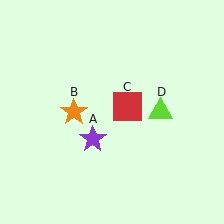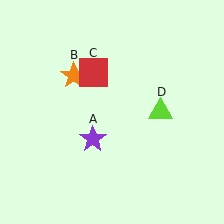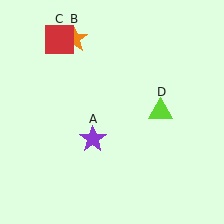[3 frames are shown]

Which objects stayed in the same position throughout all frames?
Purple star (object A) and lime triangle (object D) remained stationary.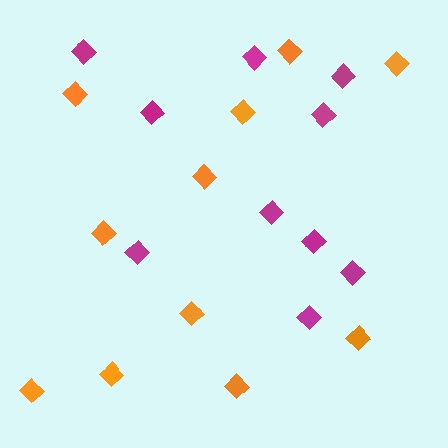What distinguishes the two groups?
There are 2 groups: one group of orange diamonds (11) and one group of magenta diamonds (10).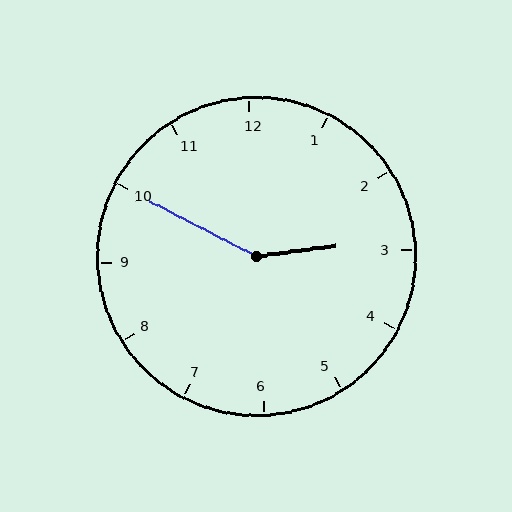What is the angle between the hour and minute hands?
Approximately 145 degrees.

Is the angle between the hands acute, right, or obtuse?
It is obtuse.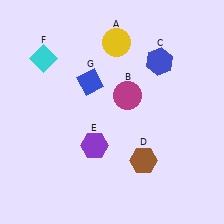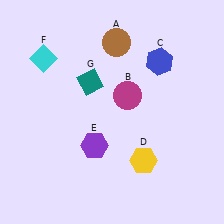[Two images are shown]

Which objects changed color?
A changed from yellow to brown. D changed from brown to yellow. G changed from blue to teal.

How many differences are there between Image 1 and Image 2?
There are 3 differences between the two images.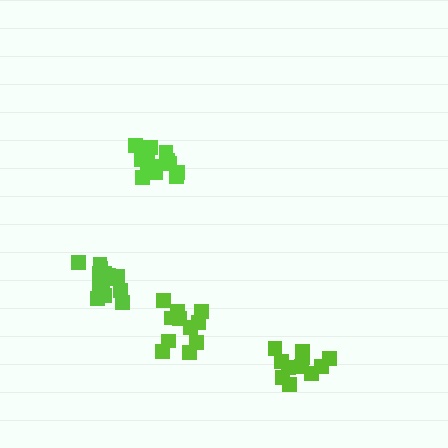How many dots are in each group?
Group 1: 14 dots, Group 2: 13 dots, Group 3: 11 dots, Group 4: 11 dots (49 total).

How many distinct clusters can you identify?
There are 4 distinct clusters.